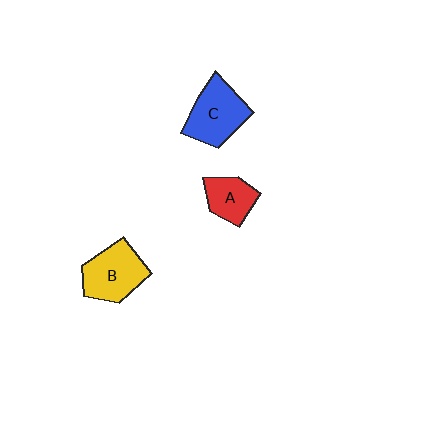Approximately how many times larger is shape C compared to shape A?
Approximately 1.6 times.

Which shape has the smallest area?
Shape A (red).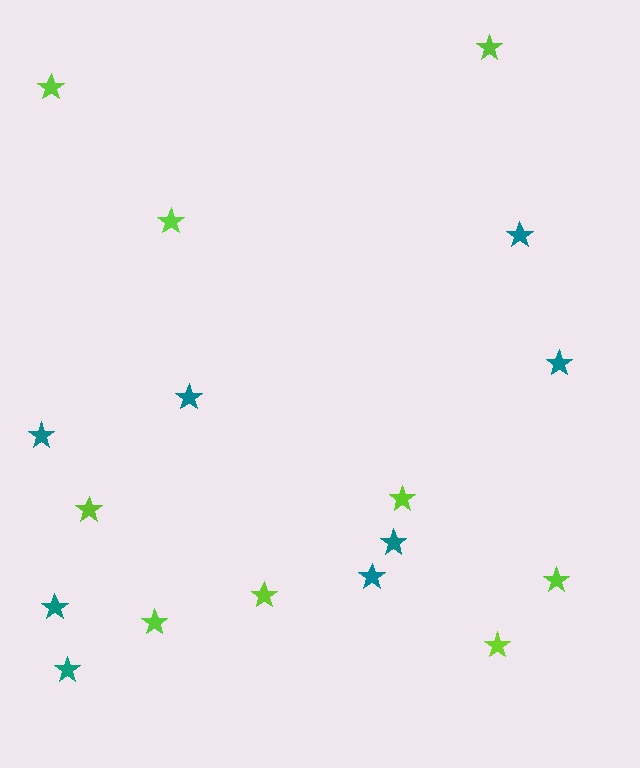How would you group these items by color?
There are 2 groups: one group of lime stars (9) and one group of teal stars (8).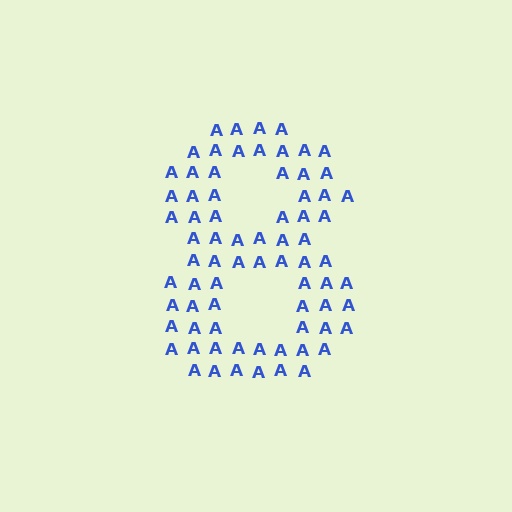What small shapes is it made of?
It is made of small letter A's.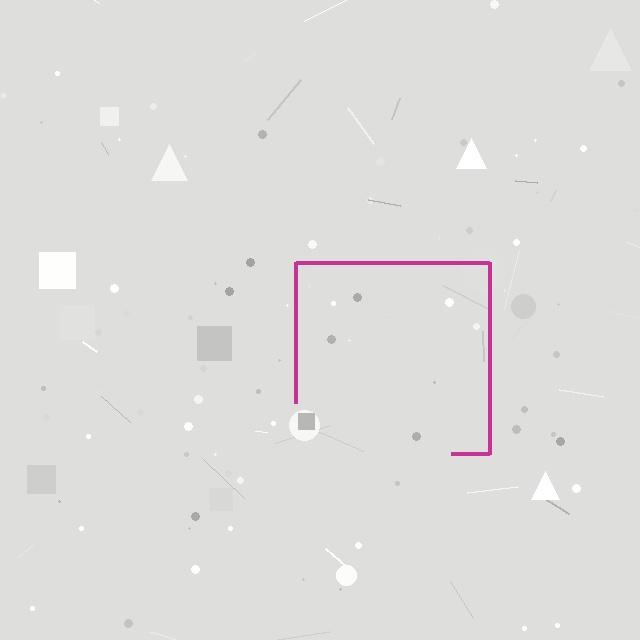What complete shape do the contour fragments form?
The contour fragments form a square.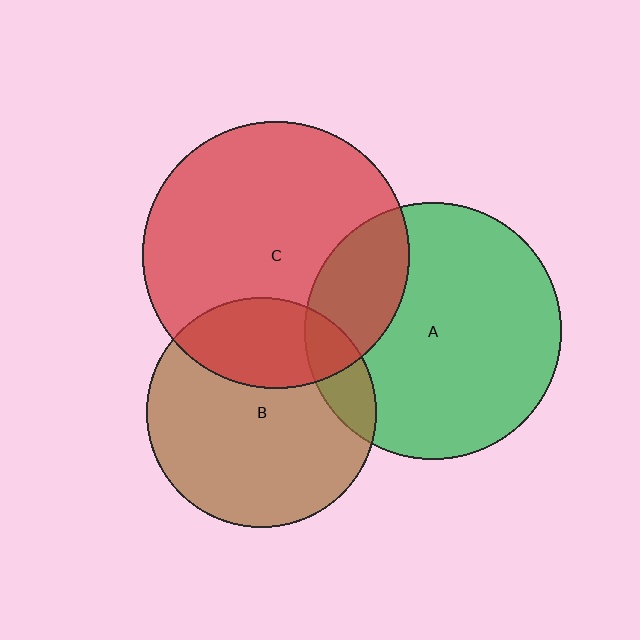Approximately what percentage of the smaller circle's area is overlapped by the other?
Approximately 30%.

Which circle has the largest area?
Circle C (red).